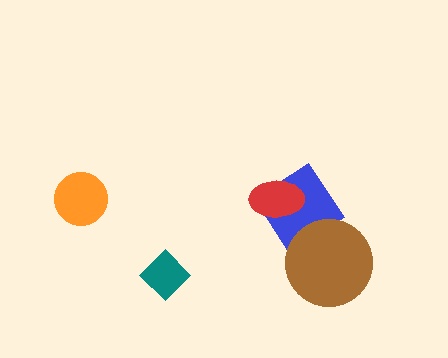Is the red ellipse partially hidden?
No, no other shape covers it.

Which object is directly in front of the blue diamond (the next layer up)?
The red ellipse is directly in front of the blue diamond.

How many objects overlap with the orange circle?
0 objects overlap with the orange circle.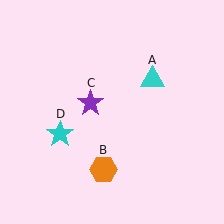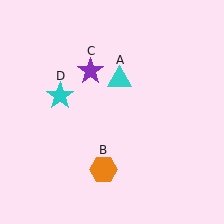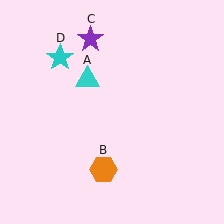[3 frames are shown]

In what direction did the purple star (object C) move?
The purple star (object C) moved up.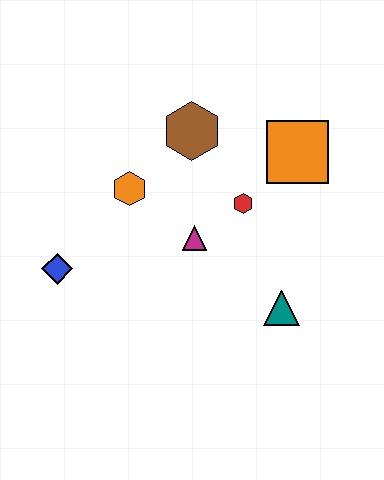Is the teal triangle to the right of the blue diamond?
Yes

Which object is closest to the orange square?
The red hexagon is closest to the orange square.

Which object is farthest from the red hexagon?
The blue diamond is farthest from the red hexagon.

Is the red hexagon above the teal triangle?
Yes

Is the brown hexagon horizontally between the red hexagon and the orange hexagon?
Yes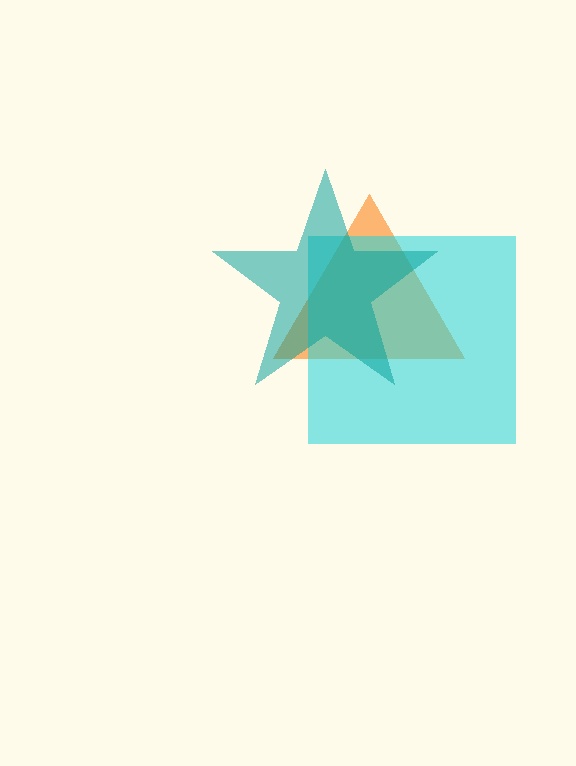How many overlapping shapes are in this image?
There are 3 overlapping shapes in the image.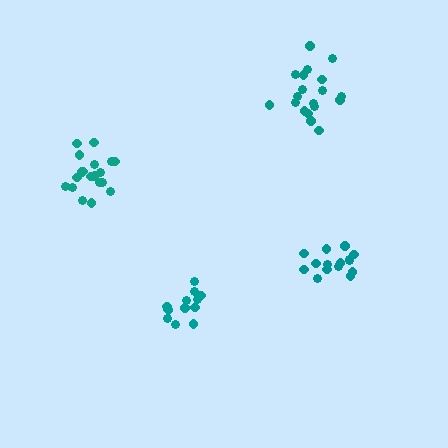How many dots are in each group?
Group 1: 19 dots, Group 2: 13 dots, Group 3: 19 dots, Group 4: 16 dots (67 total).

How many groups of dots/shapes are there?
There are 4 groups.